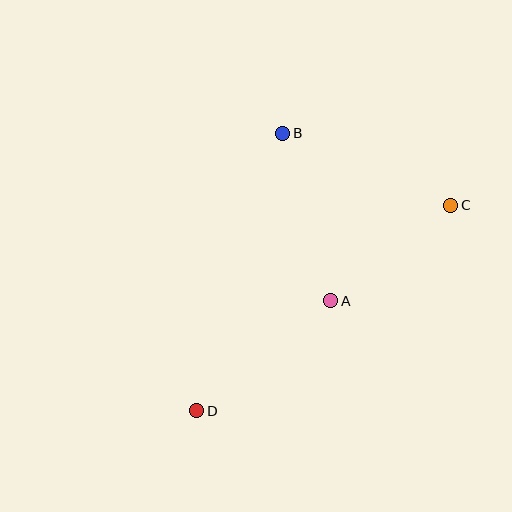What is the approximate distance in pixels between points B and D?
The distance between B and D is approximately 290 pixels.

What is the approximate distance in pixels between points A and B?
The distance between A and B is approximately 174 pixels.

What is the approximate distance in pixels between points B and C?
The distance between B and C is approximately 183 pixels.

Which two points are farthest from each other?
Points C and D are farthest from each other.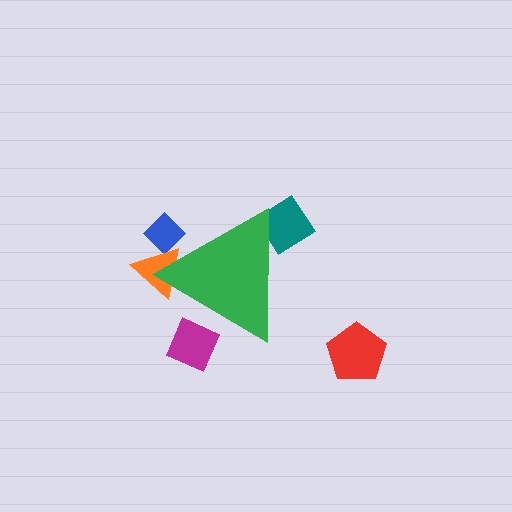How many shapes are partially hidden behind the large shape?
4 shapes are partially hidden.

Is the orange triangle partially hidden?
Yes, the orange triangle is partially hidden behind the green triangle.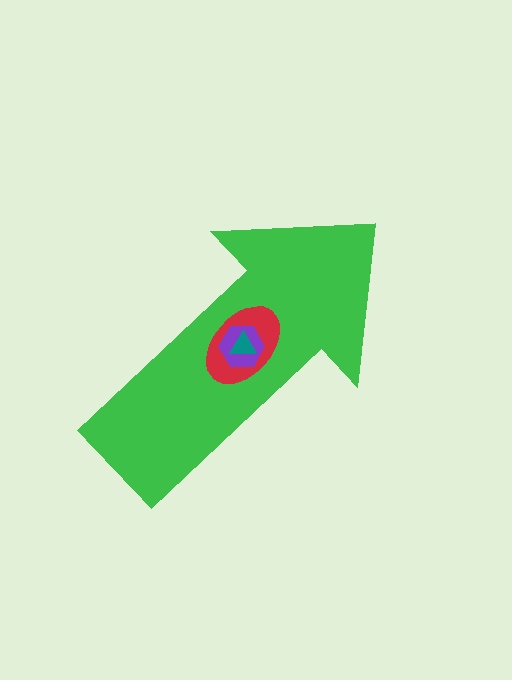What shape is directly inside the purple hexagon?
The teal triangle.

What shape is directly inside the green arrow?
The red ellipse.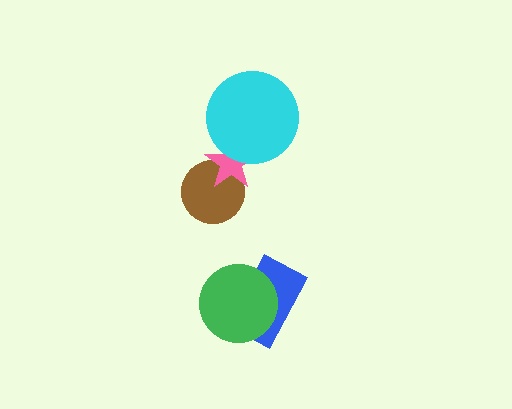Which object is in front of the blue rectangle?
The green circle is in front of the blue rectangle.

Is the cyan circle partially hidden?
No, no other shape covers it.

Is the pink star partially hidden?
Yes, it is partially covered by another shape.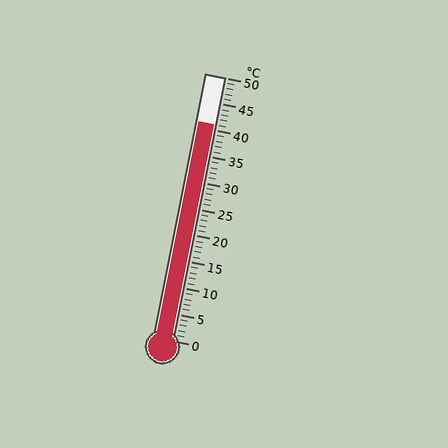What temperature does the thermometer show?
The thermometer shows approximately 41°C.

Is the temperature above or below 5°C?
The temperature is above 5°C.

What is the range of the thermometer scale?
The thermometer scale ranges from 0°C to 50°C.